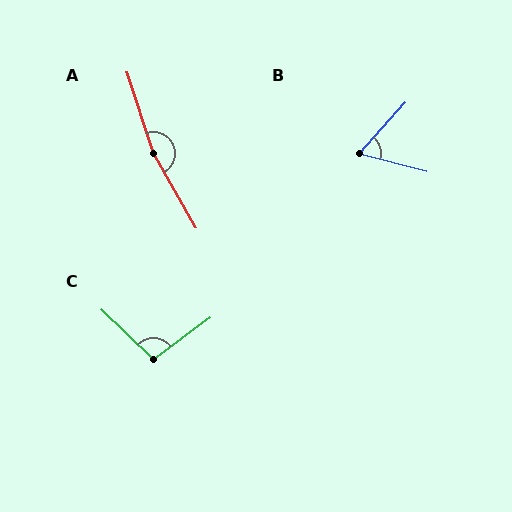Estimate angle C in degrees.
Approximately 100 degrees.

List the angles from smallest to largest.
B (63°), C (100°), A (168°).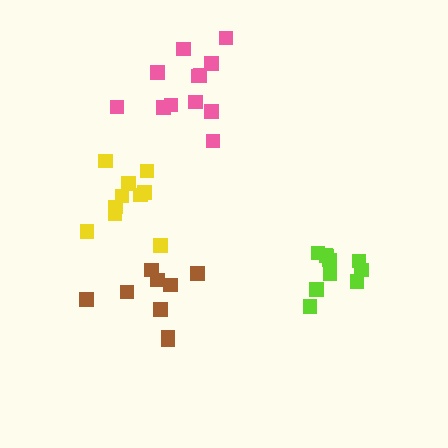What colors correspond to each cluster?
The clusters are colored: lime, brown, yellow, pink.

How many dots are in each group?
Group 1: 10 dots, Group 2: 9 dots, Group 3: 10 dots, Group 4: 12 dots (41 total).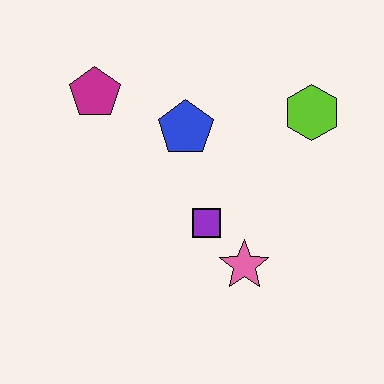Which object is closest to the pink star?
The purple square is closest to the pink star.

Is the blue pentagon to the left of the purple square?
Yes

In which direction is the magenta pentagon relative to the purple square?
The magenta pentagon is above the purple square.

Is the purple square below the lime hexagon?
Yes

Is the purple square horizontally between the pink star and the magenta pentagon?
Yes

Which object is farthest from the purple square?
The magenta pentagon is farthest from the purple square.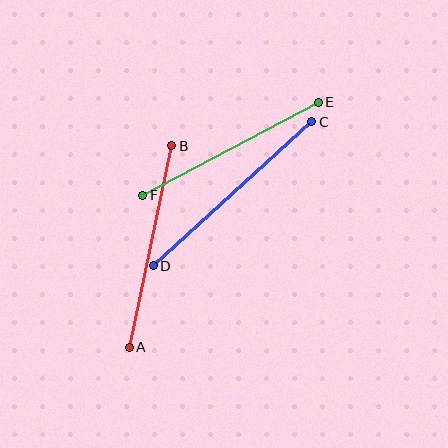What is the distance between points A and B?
The distance is approximately 206 pixels.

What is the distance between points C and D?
The distance is approximately 214 pixels.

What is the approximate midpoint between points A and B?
The midpoint is at approximately (150, 247) pixels.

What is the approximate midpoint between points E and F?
The midpoint is at approximately (230, 149) pixels.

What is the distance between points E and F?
The distance is approximately 199 pixels.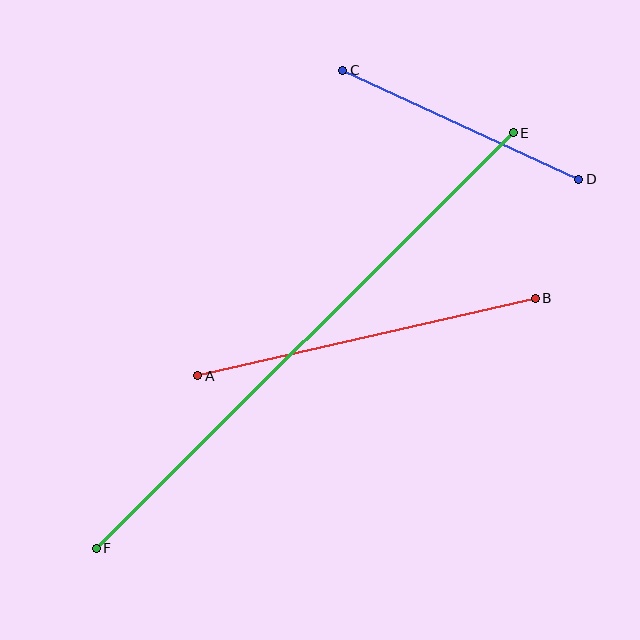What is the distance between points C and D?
The distance is approximately 260 pixels.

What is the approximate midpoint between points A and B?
The midpoint is at approximately (366, 337) pixels.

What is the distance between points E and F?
The distance is approximately 589 pixels.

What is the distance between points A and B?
The distance is approximately 346 pixels.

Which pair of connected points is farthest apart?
Points E and F are farthest apart.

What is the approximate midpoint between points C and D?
The midpoint is at approximately (461, 125) pixels.